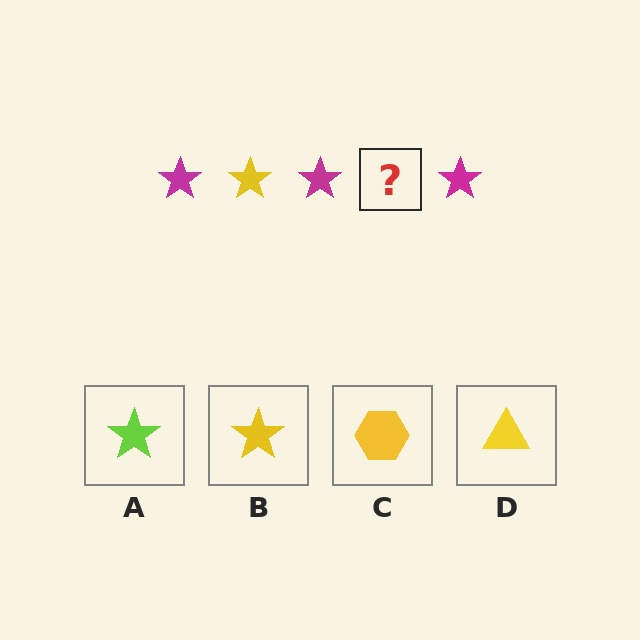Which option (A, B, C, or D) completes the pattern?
B.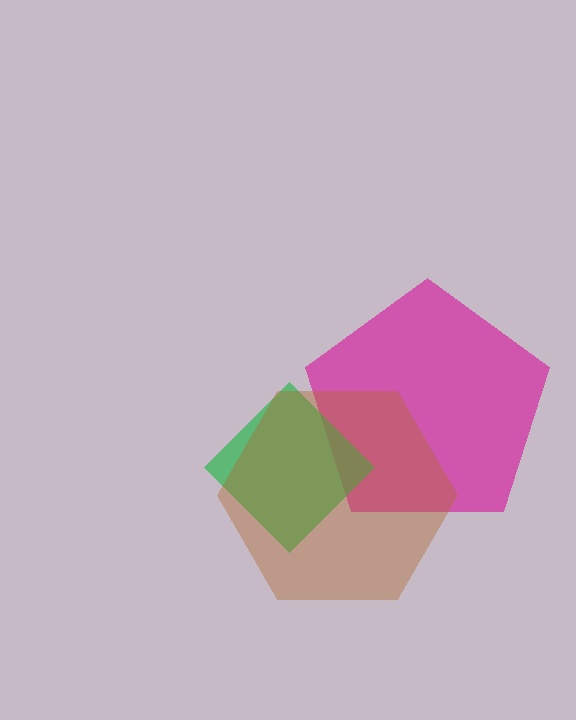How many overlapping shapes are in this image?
There are 3 overlapping shapes in the image.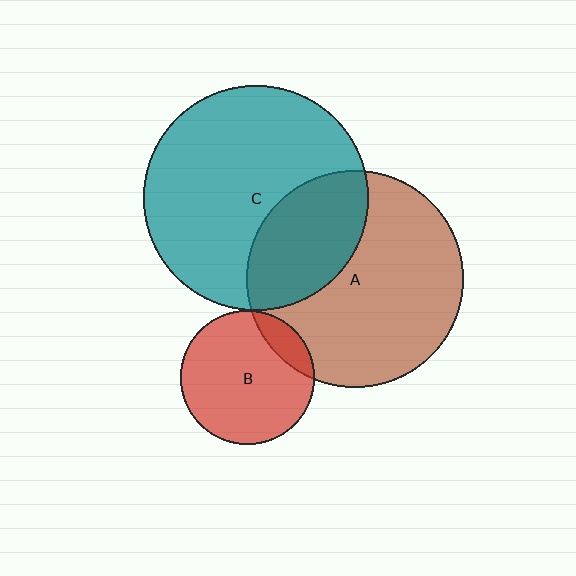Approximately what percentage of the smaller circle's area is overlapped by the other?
Approximately 30%.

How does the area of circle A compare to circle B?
Approximately 2.6 times.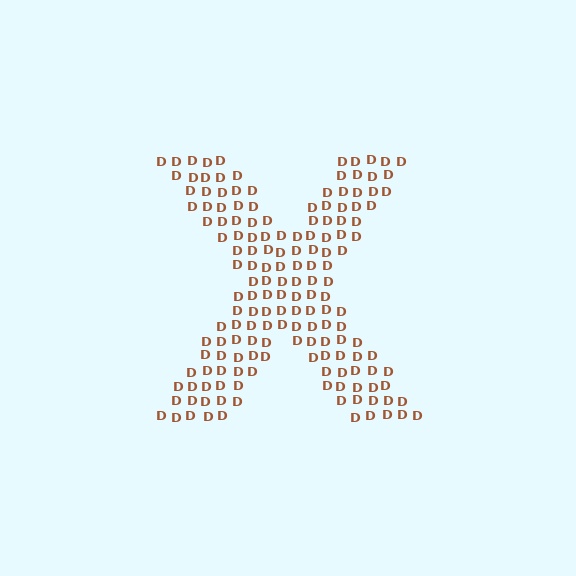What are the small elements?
The small elements are letter D's.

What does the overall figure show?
The overall figure shows the letter X.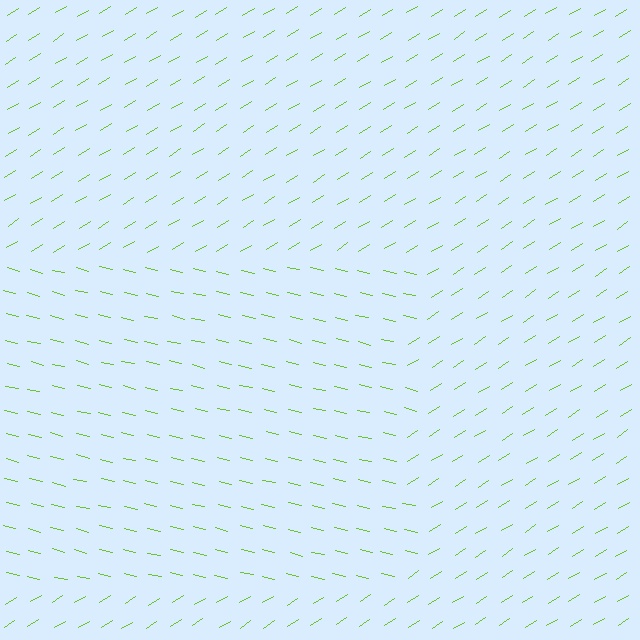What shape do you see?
I see a rectangle.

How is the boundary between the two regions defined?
The boundary is defined purely by a change in line orientation (approximately 45 degrees difference). All lines are the same color and thickness.